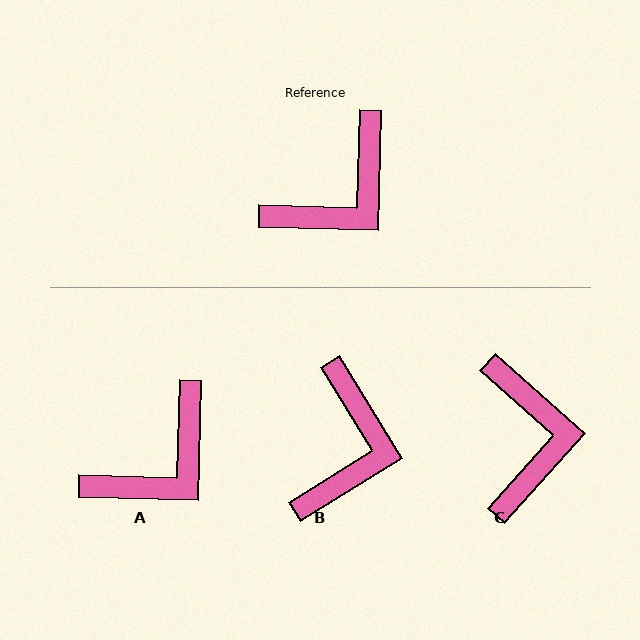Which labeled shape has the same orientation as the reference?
A.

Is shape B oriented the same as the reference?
No, it is off by about 33 degrees.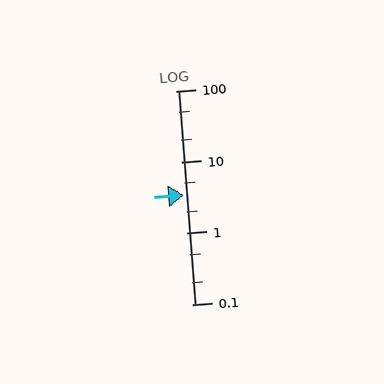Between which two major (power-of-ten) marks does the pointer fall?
The pointer is between 1 and 10.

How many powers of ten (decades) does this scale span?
The scale spans 3 decades, from 0.1 to 100.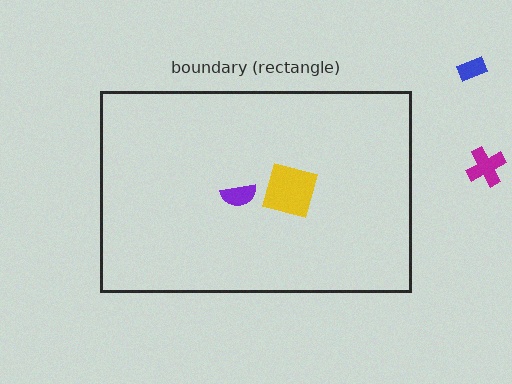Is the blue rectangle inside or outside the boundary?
Outside.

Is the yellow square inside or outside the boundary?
Inside.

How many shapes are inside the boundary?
2 inside, 2 outside.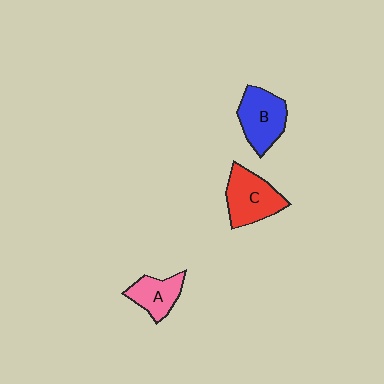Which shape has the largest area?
Shape C (red).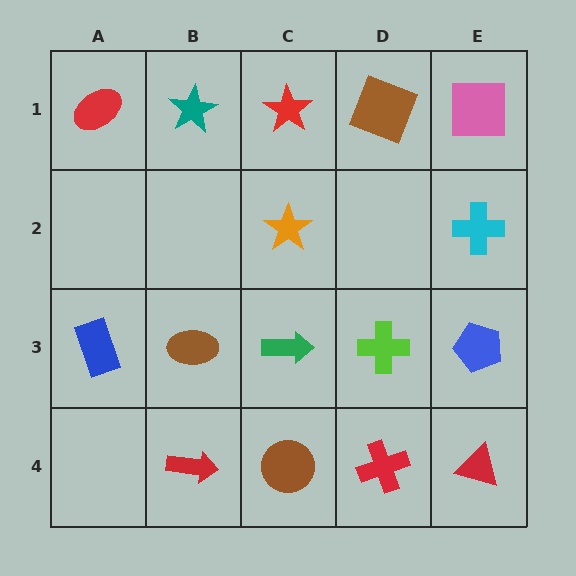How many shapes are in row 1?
5 shapes.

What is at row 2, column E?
A cyan cross.